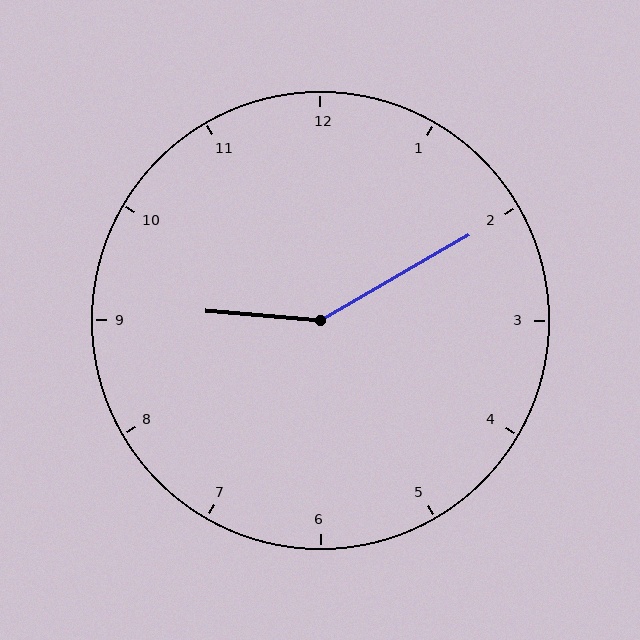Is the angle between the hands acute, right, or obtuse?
It is obtuse.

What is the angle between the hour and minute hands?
Approximately 145 degrees.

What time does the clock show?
9:10.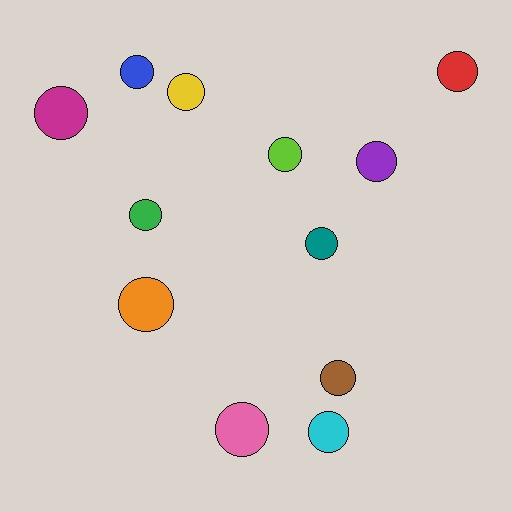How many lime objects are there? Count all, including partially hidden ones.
There is 1 lime object.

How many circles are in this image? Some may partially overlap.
There are 12 circles.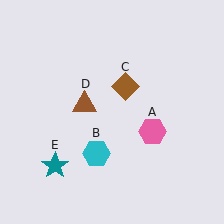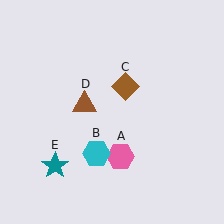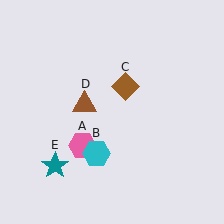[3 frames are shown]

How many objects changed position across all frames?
1 object changed position: pink hexagon (object A).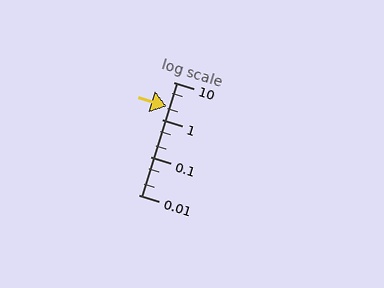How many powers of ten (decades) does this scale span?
The scale spans 3 decades, from 0.01 to 10.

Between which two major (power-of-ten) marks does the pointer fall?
The pointer is between 1 and 10.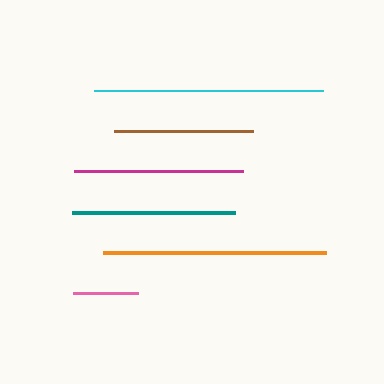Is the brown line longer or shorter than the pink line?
The brown line is longer than the pink line.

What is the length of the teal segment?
The teal segment is approximately 163 pixels long.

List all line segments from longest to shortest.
From longest to shortest: cyan, orange, magenta, teal, brown, pink.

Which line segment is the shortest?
The pink line is the shortest at approximately 65 pixels.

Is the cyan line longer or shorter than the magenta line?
The cyan line is longer than the magenta line.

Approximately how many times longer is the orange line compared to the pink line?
The orange line is approximately 3.4 times the length of the pink line.